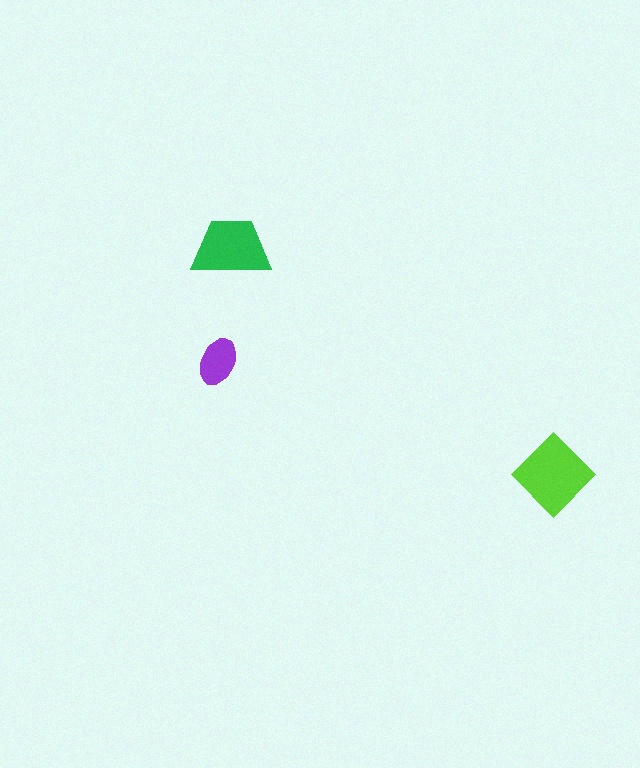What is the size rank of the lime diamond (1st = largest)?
1st.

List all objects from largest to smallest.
The lime diamond, the green trapezoid, the purple ellipse.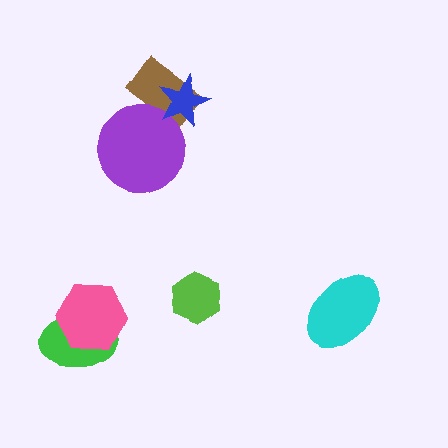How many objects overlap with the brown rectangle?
2 objects overlap with the brown rectangle.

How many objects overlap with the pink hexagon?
1 object overlaps with the pink hexagon.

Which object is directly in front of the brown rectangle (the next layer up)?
The purple circle is directly in front of the brown rectangle.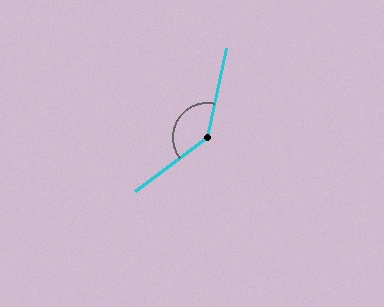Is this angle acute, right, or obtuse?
It is obtuse.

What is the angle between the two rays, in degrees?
Approximately 139 degrees.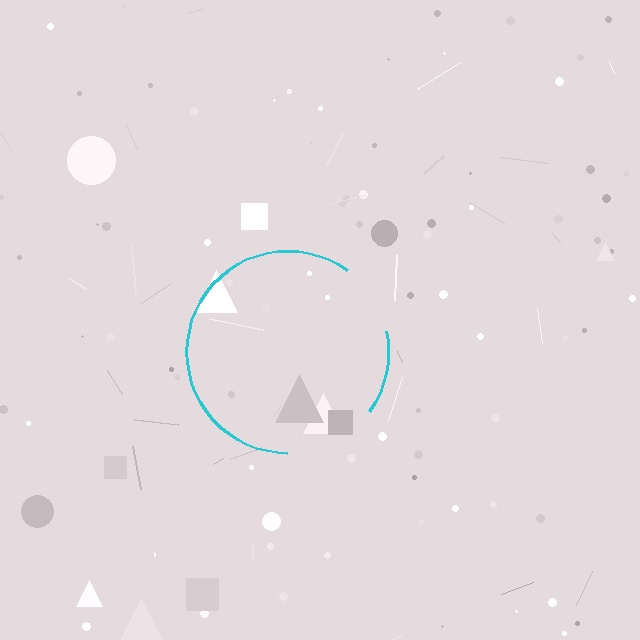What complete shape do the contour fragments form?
The contour fragments form a circle.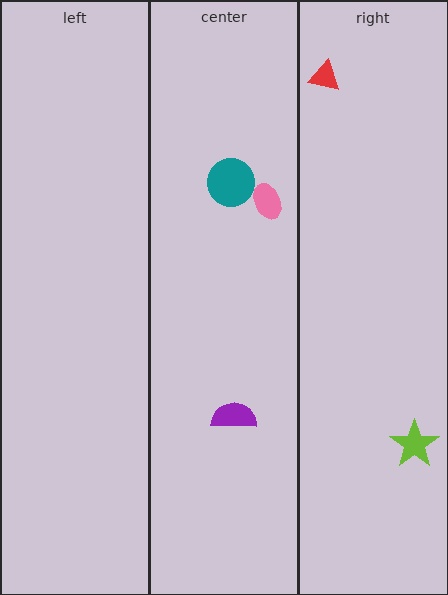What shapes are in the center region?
The pink ellipse, the purple semicircle, the teal circle.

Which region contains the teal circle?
The center region.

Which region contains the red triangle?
The right region.